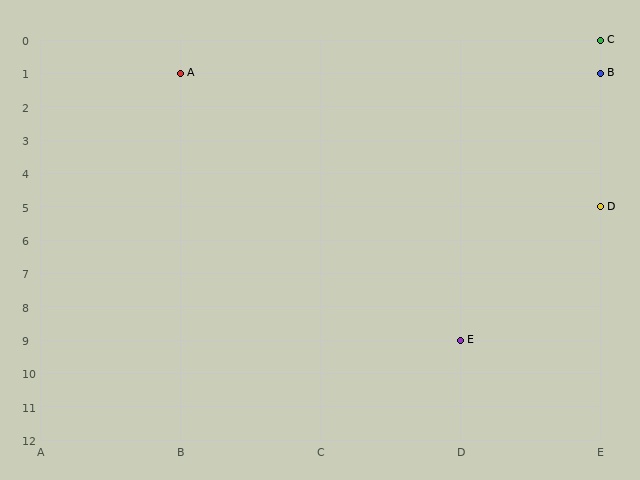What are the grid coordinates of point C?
Point C is at grid coordinates (E, 0).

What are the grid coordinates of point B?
Point B is at grid coordinates (E, 1).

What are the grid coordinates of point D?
Point D is at grid coordinates (E, 5).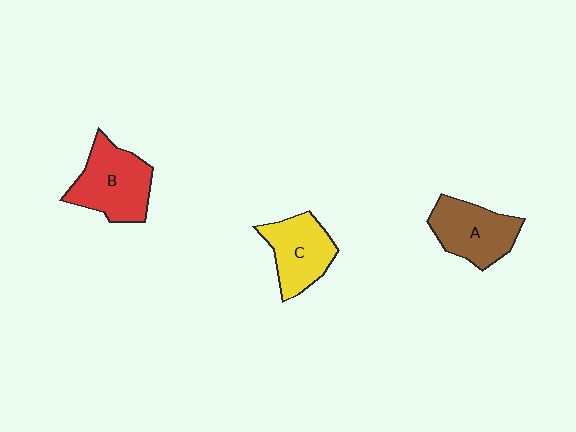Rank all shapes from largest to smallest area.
From largest to smallest: B (red), A (brown), C (yellow).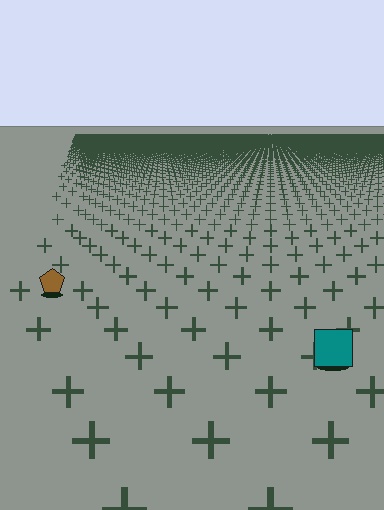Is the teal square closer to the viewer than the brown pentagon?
Yes. The teal square is closer — you can tell from the texture gradient: the ground texture is coarser near it.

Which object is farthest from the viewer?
The brown pentagon is farthest from the viewer. It appears smaller and the ground texture around it is denser.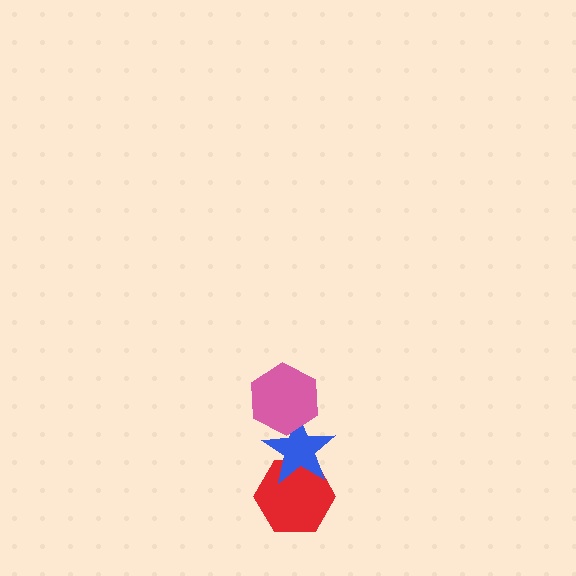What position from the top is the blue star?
The blue star is 2nd from the top.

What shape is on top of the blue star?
The pink hexagon is on top of the blue star.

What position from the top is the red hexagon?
The red hexagon is 3rd from the top.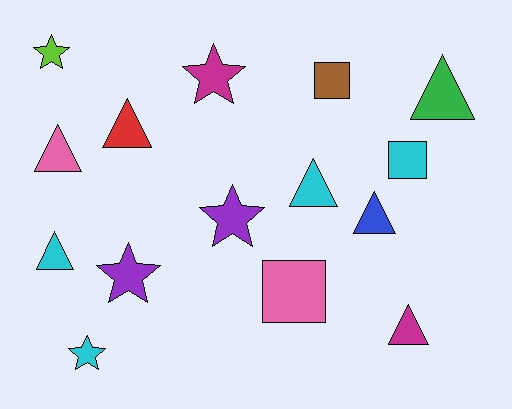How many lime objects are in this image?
There is 1 lime object.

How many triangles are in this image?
There are 7 triangles.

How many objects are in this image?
There are 15 objects.